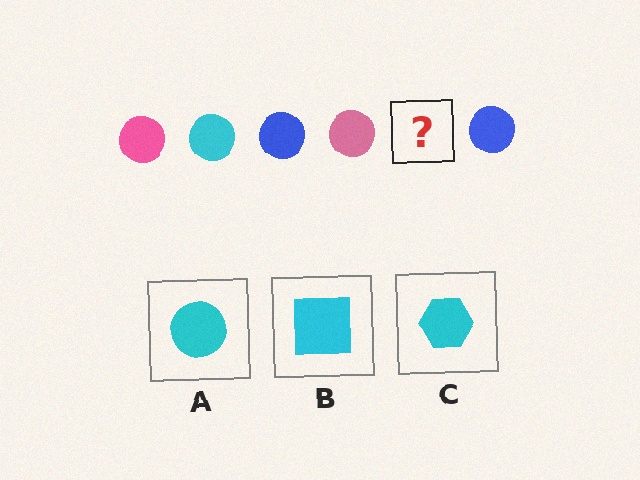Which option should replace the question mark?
Option A.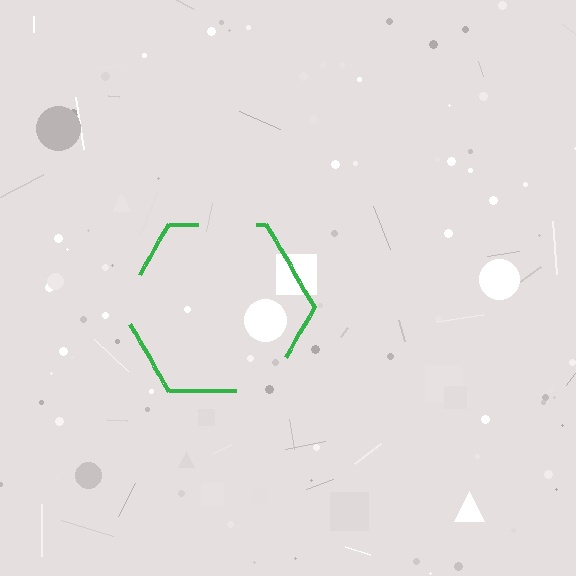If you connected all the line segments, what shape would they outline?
They would outline a hexagon.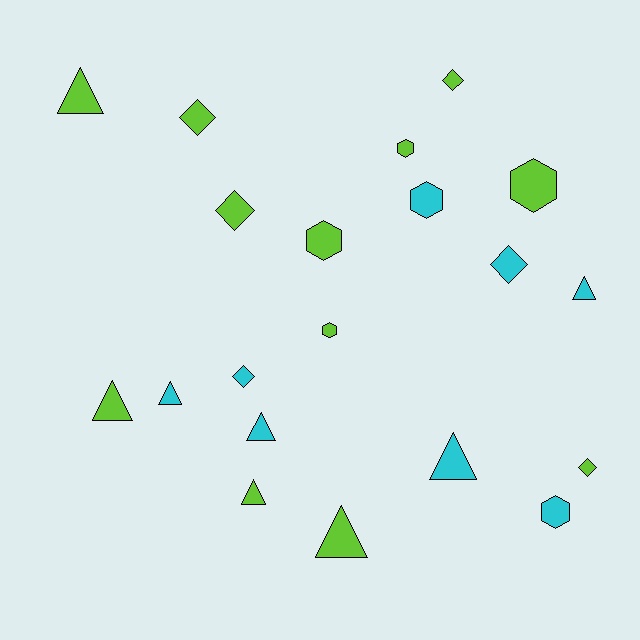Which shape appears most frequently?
Triangle, with 8 objects.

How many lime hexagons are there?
There are 4 lime hexagons.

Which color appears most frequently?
Lime, with 12 objects.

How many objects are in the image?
There are 20 objects.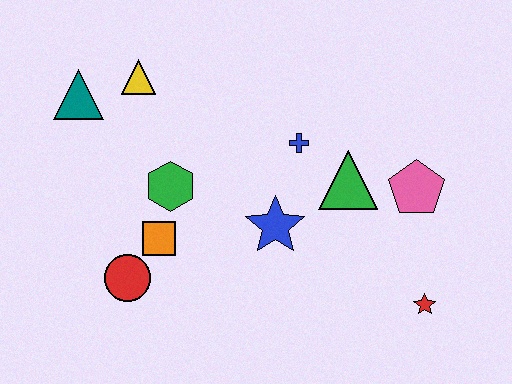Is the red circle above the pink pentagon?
No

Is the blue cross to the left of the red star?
Yes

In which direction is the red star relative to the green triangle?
The red star is below the green triangle.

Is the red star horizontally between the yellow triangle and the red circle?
No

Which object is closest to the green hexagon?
The orange square is closest to the green hexagon.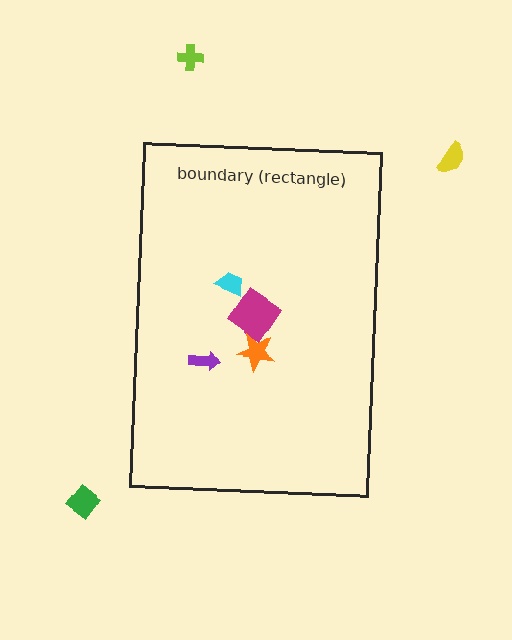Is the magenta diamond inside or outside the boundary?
Inside.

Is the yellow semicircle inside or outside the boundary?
Outside.